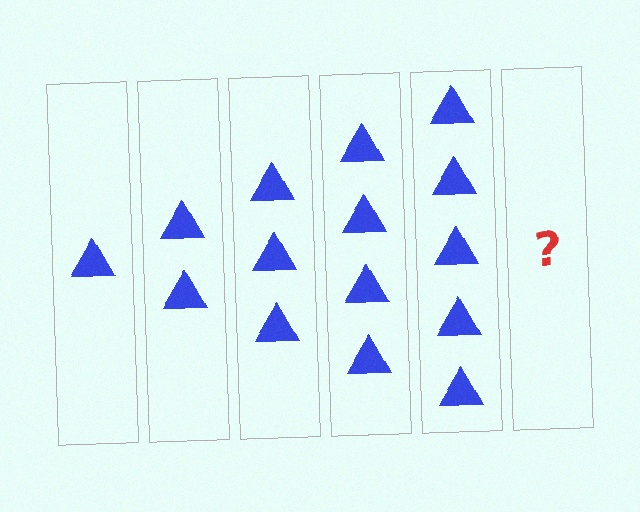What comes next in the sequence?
The next element should be 6 triangles.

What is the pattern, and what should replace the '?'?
The pattern is that each step adds one more triangle. The '?' should be 6 triangles.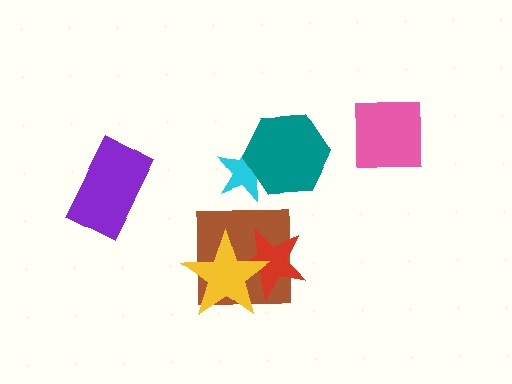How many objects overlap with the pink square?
0 objects overlap with the pink square.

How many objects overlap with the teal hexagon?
1 object overlaps with the teal hexagon.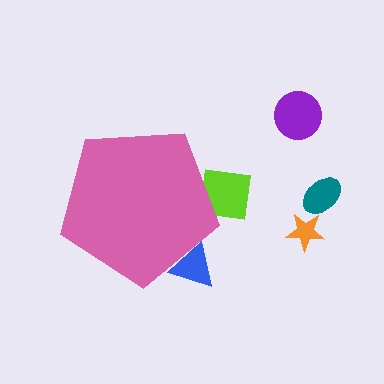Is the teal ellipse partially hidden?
No, the teal ellipse is fully visible.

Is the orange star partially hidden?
No, the orange star is fully visible.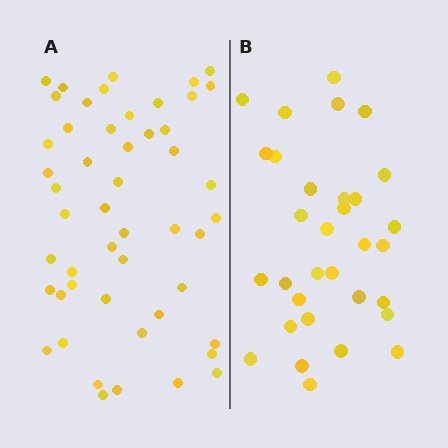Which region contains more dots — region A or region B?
Region A (the left region) has more dots.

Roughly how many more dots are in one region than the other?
Region A has approximately 20 more dots than region B.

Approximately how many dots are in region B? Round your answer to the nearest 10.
About 30 dots. (The exact count is 32, which rounds to 30.)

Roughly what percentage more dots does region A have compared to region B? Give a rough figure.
About 55% more.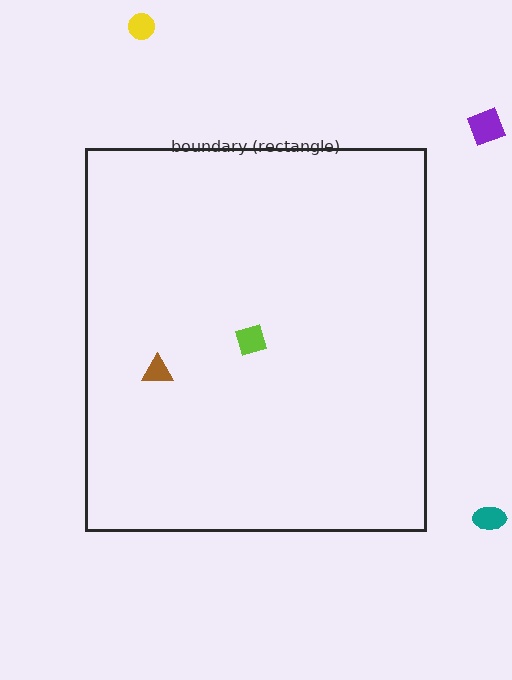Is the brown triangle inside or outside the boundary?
Inside.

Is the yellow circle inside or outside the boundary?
Outside.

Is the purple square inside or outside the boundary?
Outside.